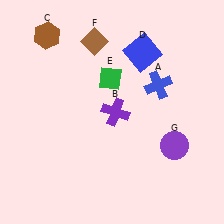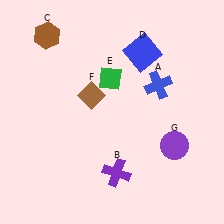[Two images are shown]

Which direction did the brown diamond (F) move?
The brown diamond (F) moved down.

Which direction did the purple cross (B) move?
The purple cross (B) moved down.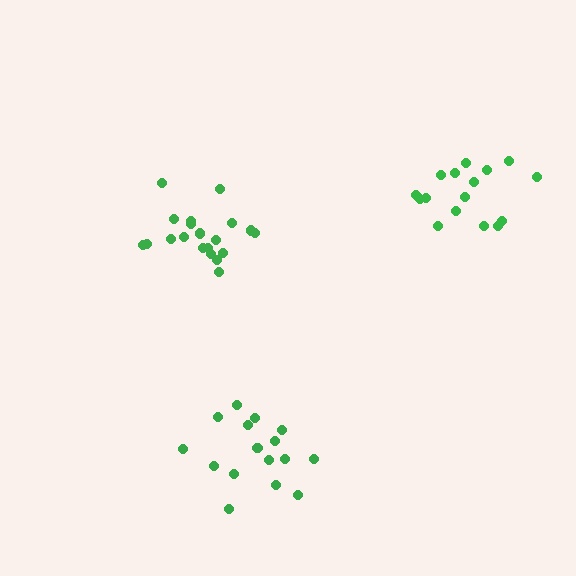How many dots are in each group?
Group 1: 16 dots, Group 2: 20 dots, Group 3: 16 dots (52 total).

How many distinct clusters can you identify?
There are 3 distinct clusters.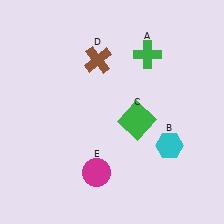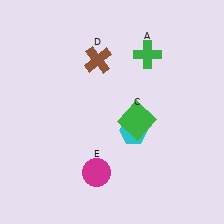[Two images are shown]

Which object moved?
The cyan hexagon (B) moved left.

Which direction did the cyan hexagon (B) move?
The cyan hexagon (B) moved left.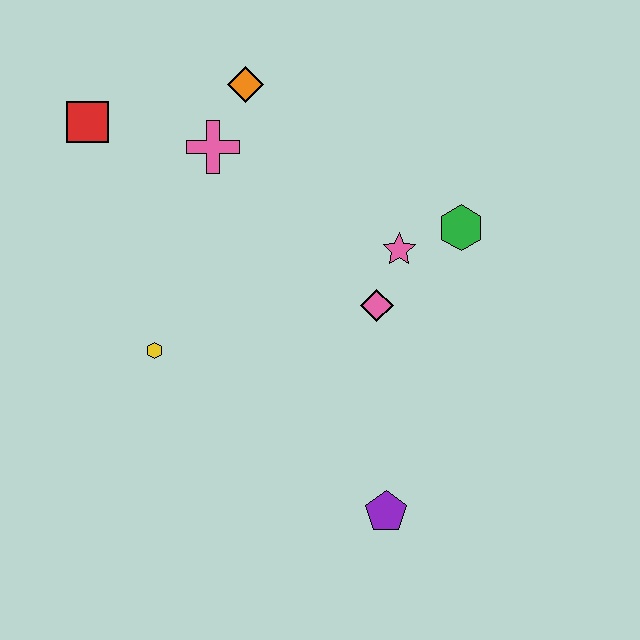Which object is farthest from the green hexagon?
The red square is farthest from the green hexagon.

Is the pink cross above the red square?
No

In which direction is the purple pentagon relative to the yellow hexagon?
The purple pentagon is to the right of the yellow hexagon.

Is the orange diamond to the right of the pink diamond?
No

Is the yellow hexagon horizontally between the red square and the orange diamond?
Yes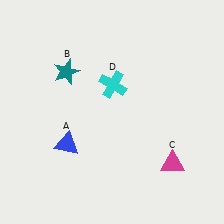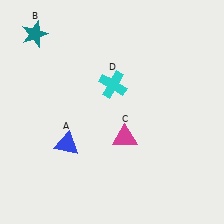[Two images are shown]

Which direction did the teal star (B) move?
The teal star (B) moved up.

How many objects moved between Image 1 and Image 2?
2 objects moved between the two images.